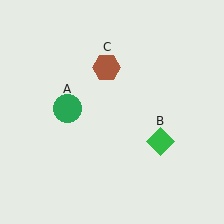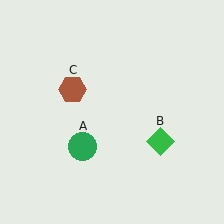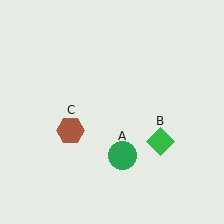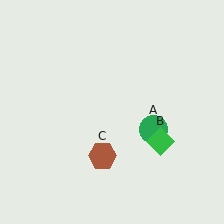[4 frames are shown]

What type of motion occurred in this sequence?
The green circle (object A), brown hexagon (object C) rotated counterclockwise around the center of the scene.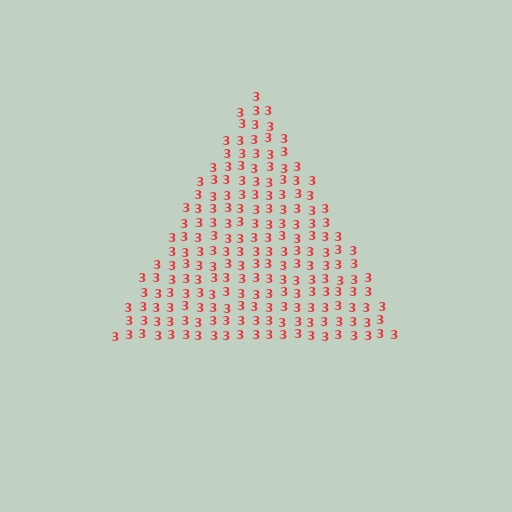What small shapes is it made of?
It is made of small digit 3's.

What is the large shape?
The large shape is a triangle.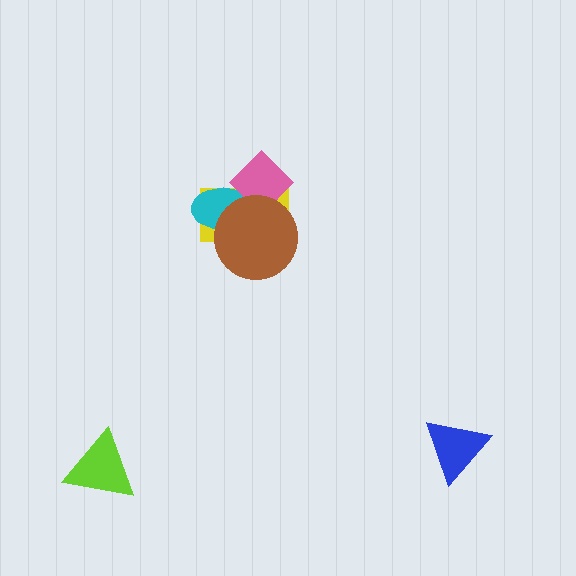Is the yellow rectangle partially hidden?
Yes, it is partially covered by another shape.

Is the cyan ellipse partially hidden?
Yes, it is partially covered by another shape.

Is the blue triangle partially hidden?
No, no other shape covers it.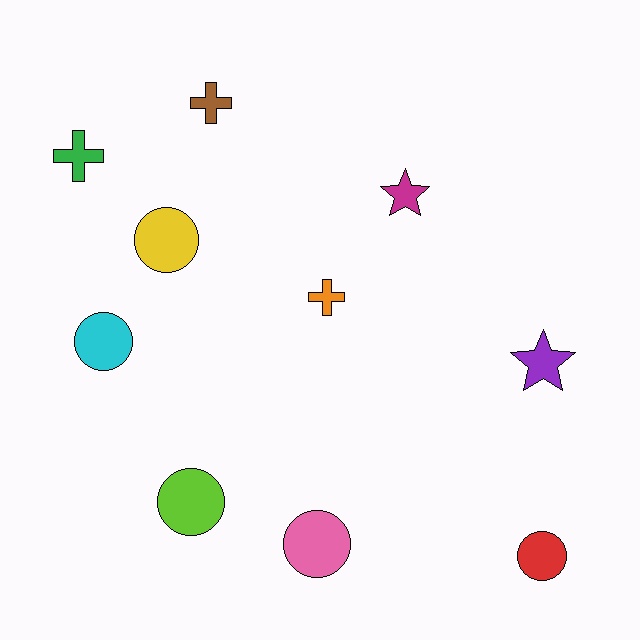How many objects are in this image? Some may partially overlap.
There are 10 objects.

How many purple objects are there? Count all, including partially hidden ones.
There is 1 purple object.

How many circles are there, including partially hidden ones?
There are 5 circles.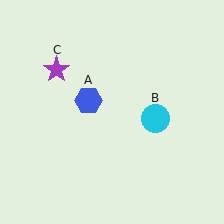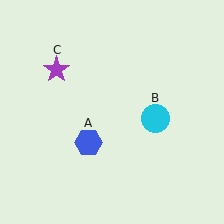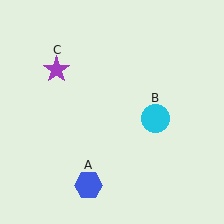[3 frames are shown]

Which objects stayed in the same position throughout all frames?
Cyan circle (object B) and purple star (object C) remained stationary.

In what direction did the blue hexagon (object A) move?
The blue hexagon (object A) moved down.